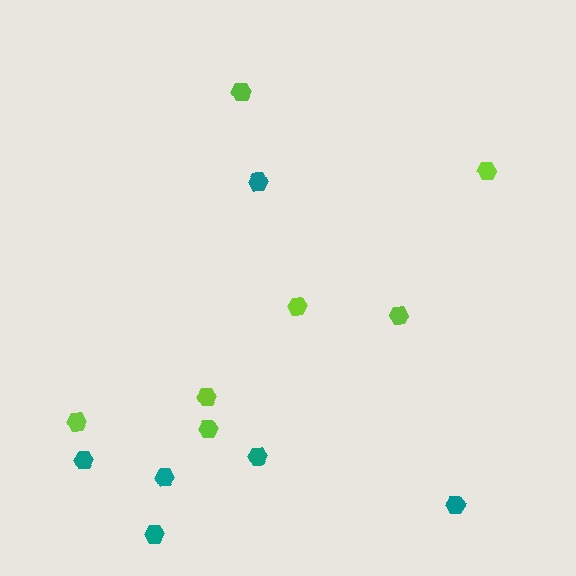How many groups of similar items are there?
There are 2 groups: one group of lime hexagons (7) and one group of teal hexagons (6).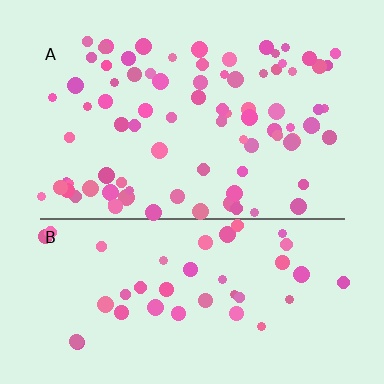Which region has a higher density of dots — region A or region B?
A (the top).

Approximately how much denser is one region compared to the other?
Approximately 2.1× — region A over region B.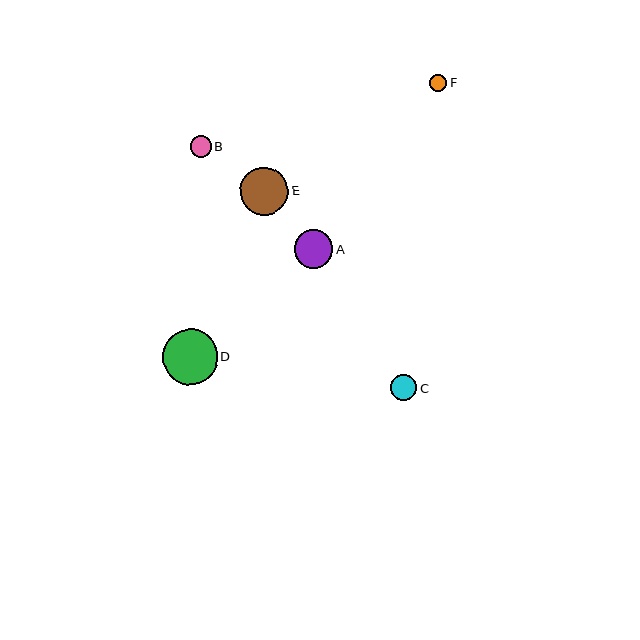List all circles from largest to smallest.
From largest to smallest: D, E, A, C, B, F.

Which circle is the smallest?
Circle F is the smallest with a size of approximately 17 pixels.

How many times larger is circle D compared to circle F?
Circle D is approximately 3.2 times the size of circle F.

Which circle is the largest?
Circle D is the largest with a size of approximately 55 pixels.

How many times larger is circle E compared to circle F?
Circle E is approximately 2.8 times the size of circle F.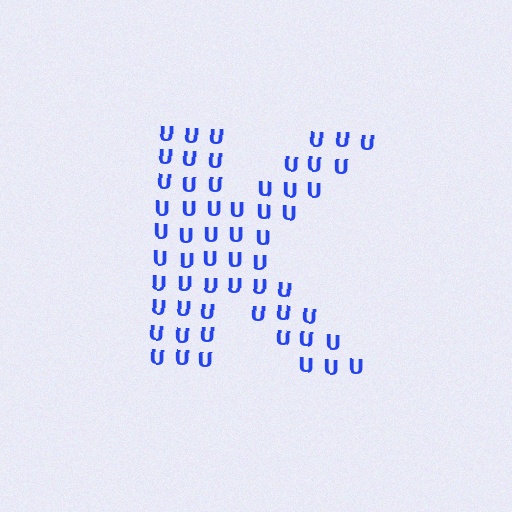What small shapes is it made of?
It is made of small letter U's.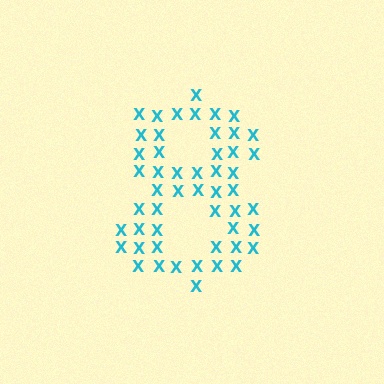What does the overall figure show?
The overall figure shows the digit 8.